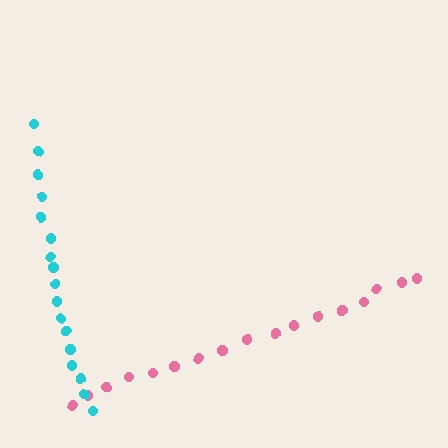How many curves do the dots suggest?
There are 2 distinct paths.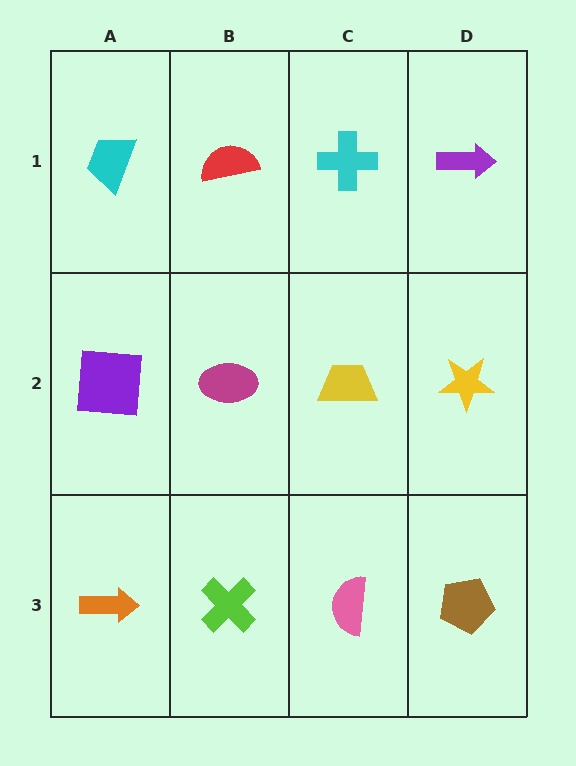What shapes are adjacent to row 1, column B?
A magenta ellipse (row 2, column B), a cyan trapezoid (row 1, column A), a cyan cross (row 1, column C).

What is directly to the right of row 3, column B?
A pink semicircle.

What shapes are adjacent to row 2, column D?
A purple arrow (row 1, column D), a brown pentagon (row 3, column D), a yellow trapezoid (row 2, column C).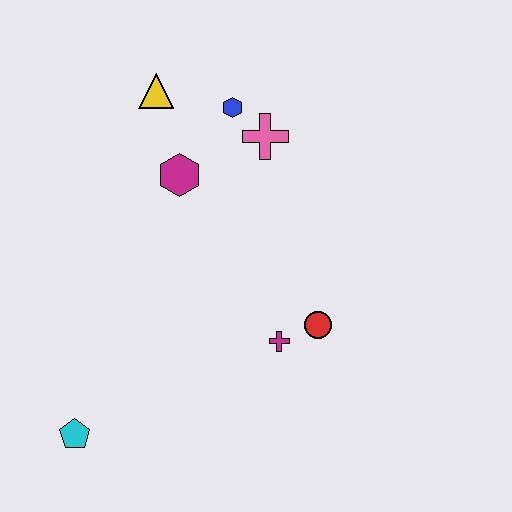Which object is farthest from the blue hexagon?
The cyan pentagon is farthest from the blue hexagon.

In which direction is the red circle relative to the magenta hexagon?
The red circle is below the magenta hexagon.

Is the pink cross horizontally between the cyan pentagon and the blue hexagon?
No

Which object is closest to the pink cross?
The blue hexagon is closest to the pink cross.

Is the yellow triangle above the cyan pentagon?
Yes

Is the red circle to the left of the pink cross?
No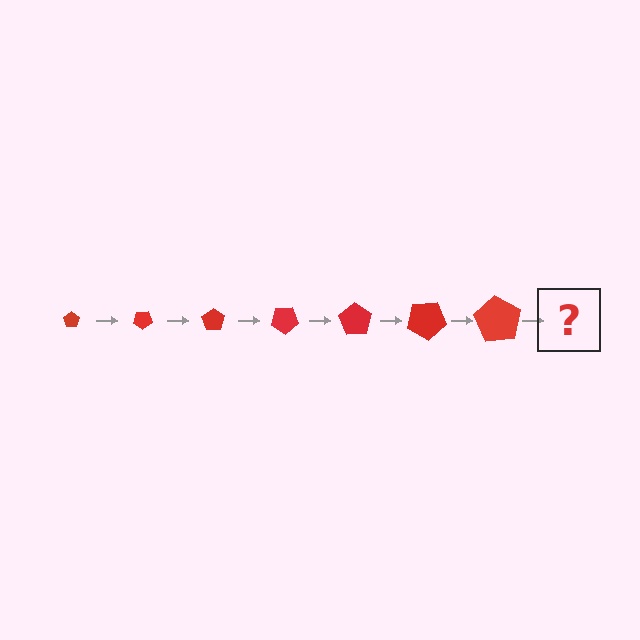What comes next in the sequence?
The next element should be a pentagon, larger than the previous one and rotated 245 degrees from the start.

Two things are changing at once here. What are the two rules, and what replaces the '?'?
The two rules are that the pentagon grows larger each step and it rotates 35 degrees each step. The '?' should be a pentagon, larger than the previous one and rotated 245 degrees from the start.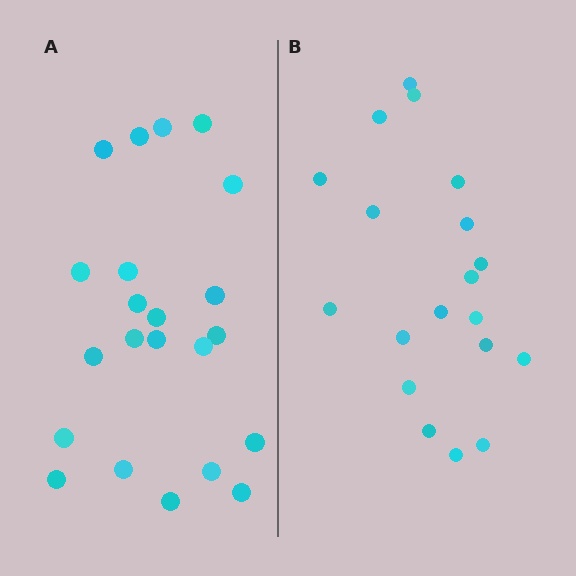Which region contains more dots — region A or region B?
Region A (the left region) has more dots.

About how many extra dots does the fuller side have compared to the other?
Region A has just a few more — roughly 2 or 3 more dots than region B.